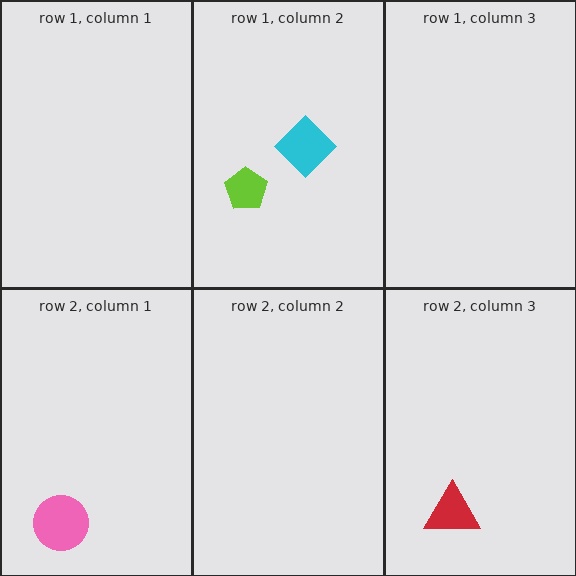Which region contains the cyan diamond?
The row 1, column 2 region.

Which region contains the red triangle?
The row 2, column 3 region.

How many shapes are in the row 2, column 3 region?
1.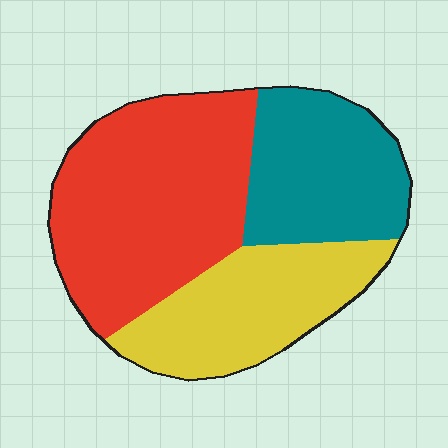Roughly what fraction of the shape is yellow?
Yellow takes up about one quarter (1/4) of the shape.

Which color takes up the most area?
Red, at roughly 45%.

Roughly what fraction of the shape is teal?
Teal takes up about one quarter (1/4) of the shape.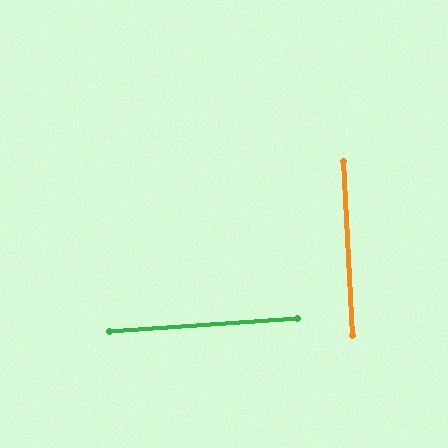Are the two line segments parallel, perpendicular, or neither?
Perpendicular — they meet at approximately 89°.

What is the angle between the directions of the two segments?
Approximately 89 degrees.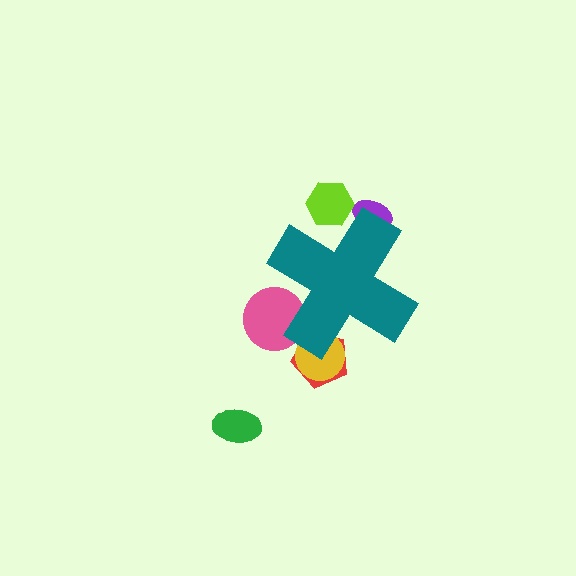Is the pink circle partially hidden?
Yes, the pink circle is partially hidden behind the teal cross.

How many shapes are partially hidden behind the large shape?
5 shapes are partially hidden.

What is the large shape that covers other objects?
A teal cross.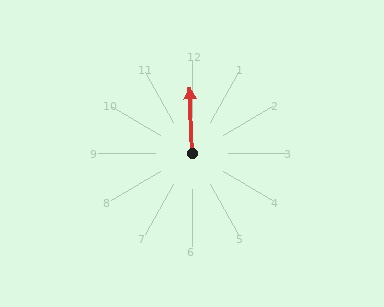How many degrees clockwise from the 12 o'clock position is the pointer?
Approximately 358 degrees.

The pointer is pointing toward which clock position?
Roughly 12 o'clock.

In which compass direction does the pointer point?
North.